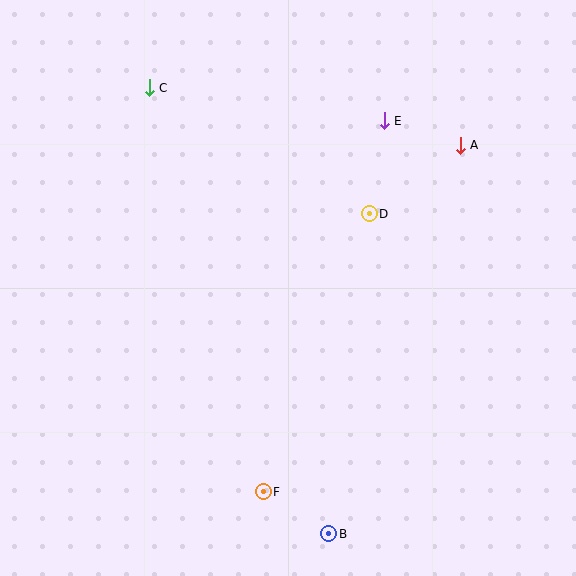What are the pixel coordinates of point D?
Point D is at (369, 214).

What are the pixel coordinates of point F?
Point F is at (263, 492).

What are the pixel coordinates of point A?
Point A is at (460, 145).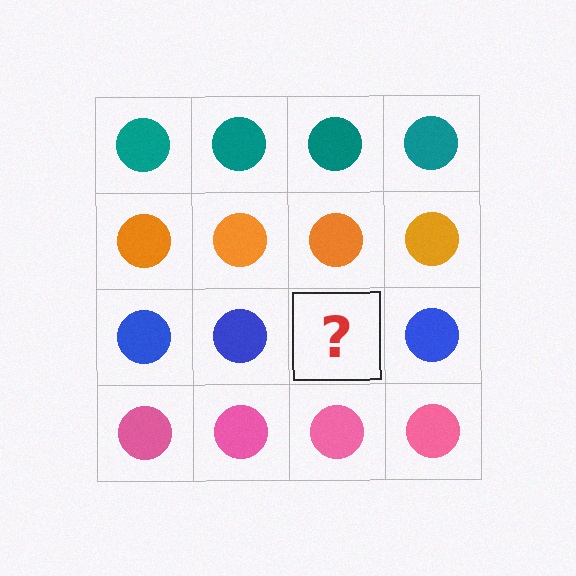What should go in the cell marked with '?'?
The missing cell should contain a blue circle.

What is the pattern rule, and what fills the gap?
The rule is that each row has a consistent color. The gap should be filled with a blue circle.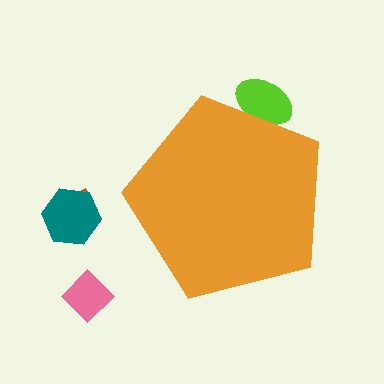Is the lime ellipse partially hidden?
Yes, the lime ellipse is partially hidden behind the orange pentagon.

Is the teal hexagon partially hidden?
No, the teal hexagon is fully visible.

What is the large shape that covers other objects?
An orange pentagon.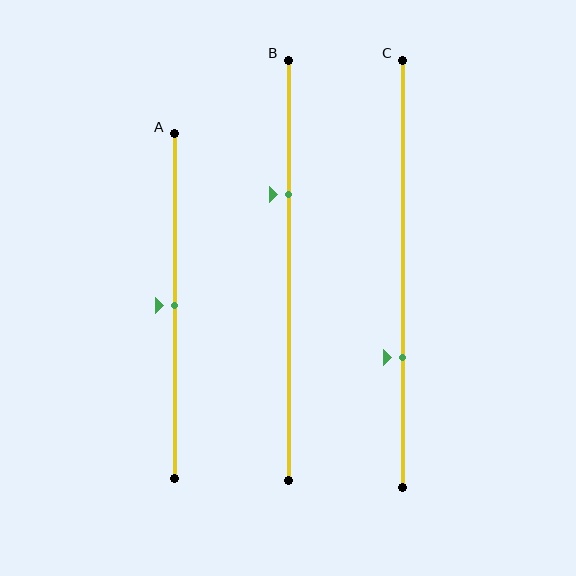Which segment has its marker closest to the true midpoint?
Segment A has its marker closest to the true midpoint.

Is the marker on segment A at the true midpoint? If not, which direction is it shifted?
Yes, the marker on segment A is at the true midpoint.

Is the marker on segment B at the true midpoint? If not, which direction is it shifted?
No, the marker on segment B is shifted upward by about 18% of the segment length.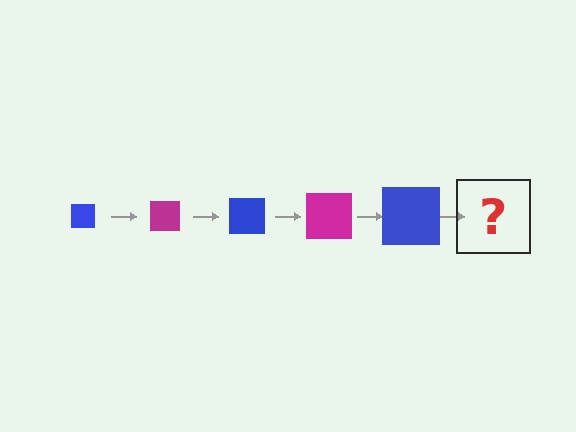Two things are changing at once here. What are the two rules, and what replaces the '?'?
The two rules are that the square grows larger each step and the color cycles through blue and magenta. The '?' should be a magenta square, larger than the previous one.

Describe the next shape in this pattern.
It should be a magenta square, larger than the previous one.